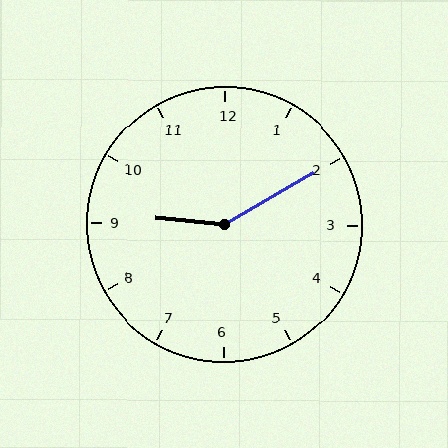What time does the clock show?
9:10.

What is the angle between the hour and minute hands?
Approximately 145 degrees.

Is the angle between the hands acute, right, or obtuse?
It is obtuse.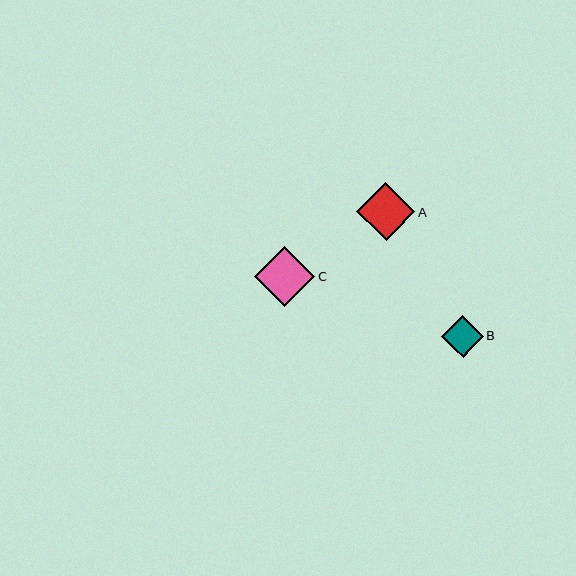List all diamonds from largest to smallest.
From largest to smallest: C, A, B.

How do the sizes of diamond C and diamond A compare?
Diamond C and diamond A are approximately the same size.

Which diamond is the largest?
Diamond C is the largest with a size of approximately 60 pixels.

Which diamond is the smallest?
Diamond B is the smallest with a size of approximately 42 pixels.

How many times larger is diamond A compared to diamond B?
Diamond A is approximately 1.4 times the size of diamond B.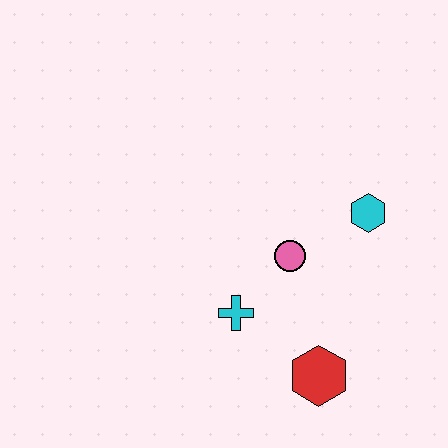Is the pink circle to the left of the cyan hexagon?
Yes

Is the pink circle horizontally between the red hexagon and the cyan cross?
Yes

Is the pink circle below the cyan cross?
No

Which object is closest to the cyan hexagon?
The pink circle is closest to the cyan hexagon.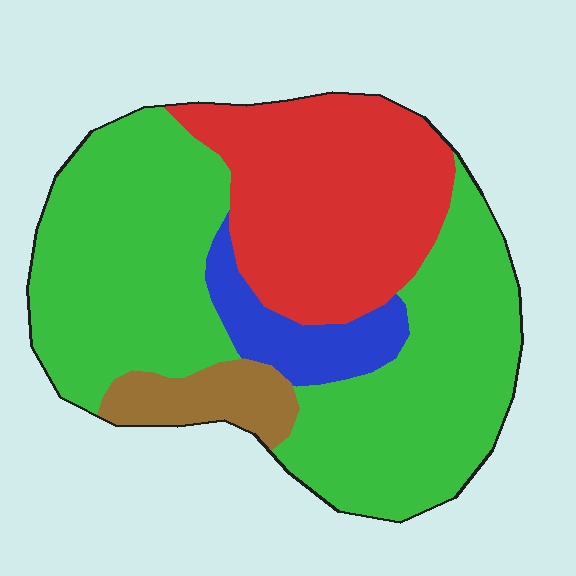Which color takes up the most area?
Green, at roughly 55%.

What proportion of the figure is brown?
Brown covers around 5% of the figure.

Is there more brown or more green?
Green.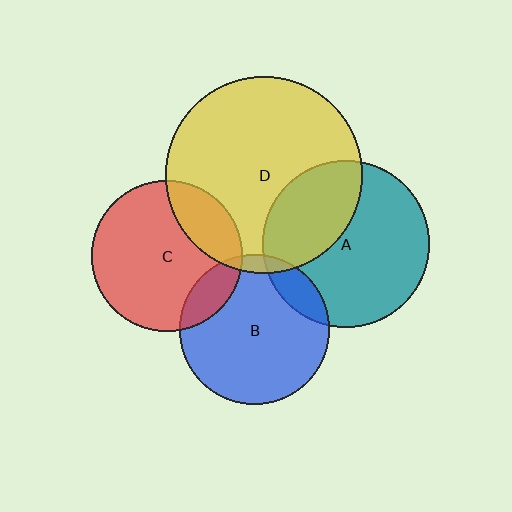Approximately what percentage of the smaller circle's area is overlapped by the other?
Approximately 35%.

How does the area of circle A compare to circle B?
Approximately 1.2 times.